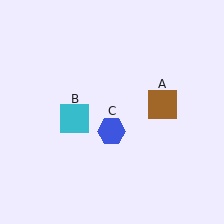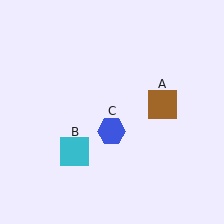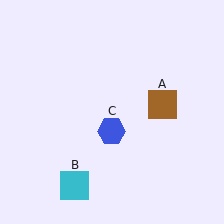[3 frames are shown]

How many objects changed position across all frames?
1 object changed position: cyan square (object B).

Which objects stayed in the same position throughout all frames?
Brown square (object A) and blue hexagon (object C) remained stationary.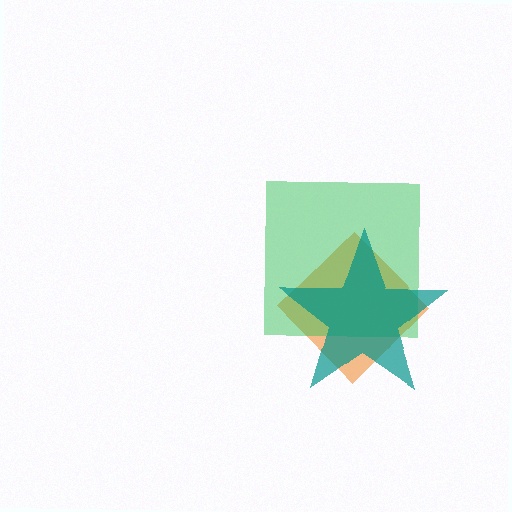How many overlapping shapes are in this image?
There are 3 overlapping shapes in the image.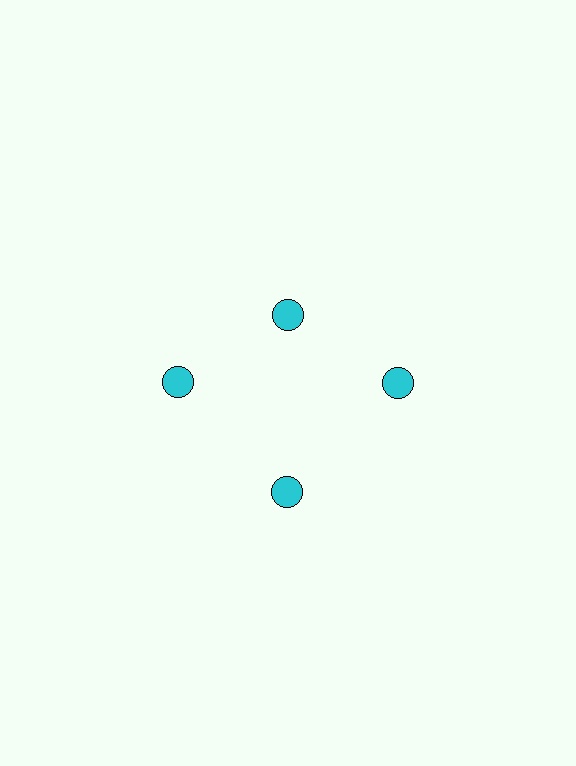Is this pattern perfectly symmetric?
No. The 4 cyan circles are arranged in a ring, but one element near the 12 o'clock position is pulled inward toward the center, breaking the 4-fold rotational symmetry.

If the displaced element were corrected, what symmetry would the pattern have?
It would have 4-fold rotational symmetry — the pattern would map onto itself every 90 degrees.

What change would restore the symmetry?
The symmetry would be restored by moving it outward, back onto the ring so that all 4 circles sit at equal angles and equal distance from the center.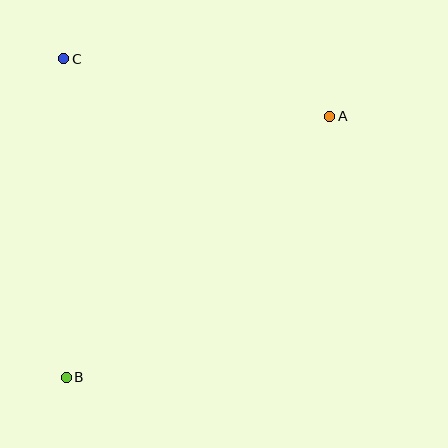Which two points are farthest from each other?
Points A and B are farthest from each other.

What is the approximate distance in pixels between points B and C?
The distance between B and C is approximately 318 pixels.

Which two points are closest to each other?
Points A and C are closest to each other.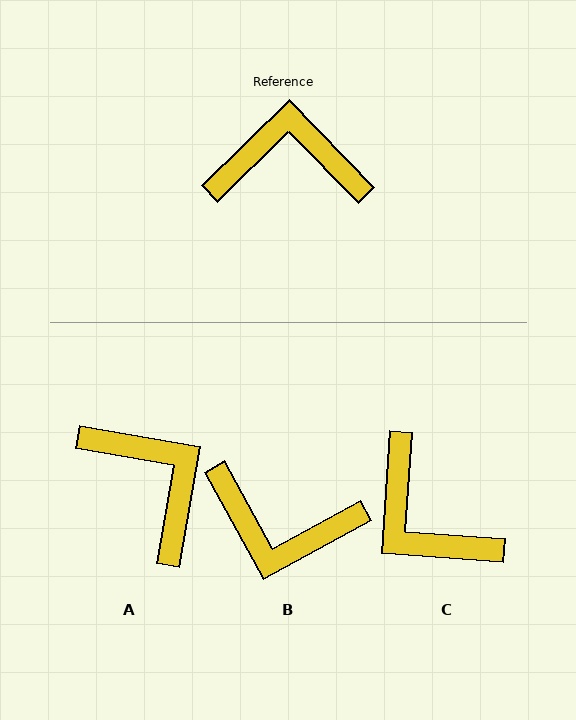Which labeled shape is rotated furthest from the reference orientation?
B, about 165 degrees away.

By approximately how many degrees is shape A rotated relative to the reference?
Approximately 54 degrees clockwise.